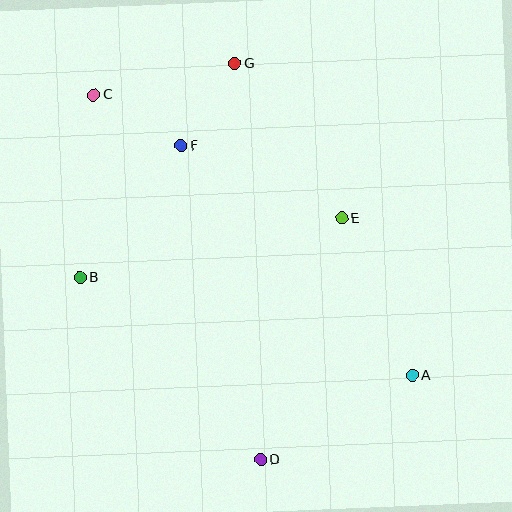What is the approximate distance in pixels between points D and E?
The distance between D and E is approximately 255 pixels.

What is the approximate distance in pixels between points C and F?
The distance between C and F is approximately 101 pixels.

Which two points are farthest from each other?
Points A and C are farthest from each other.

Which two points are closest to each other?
Points F and G are closest to each other.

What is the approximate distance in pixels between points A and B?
The distance between A and B is approximately 346 pixels.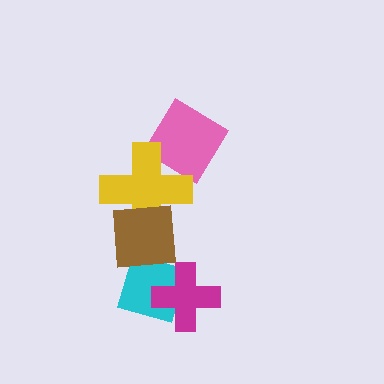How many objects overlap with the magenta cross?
1 object overlaps with the magenta cross.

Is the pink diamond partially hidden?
Yes, it is partially covered by another shape.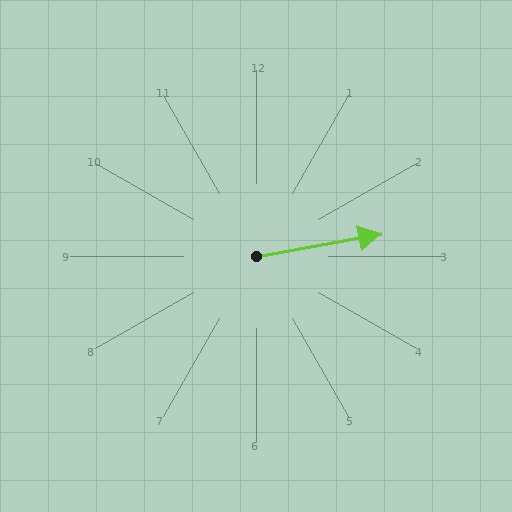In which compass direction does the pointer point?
East.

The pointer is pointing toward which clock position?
Roughly 3 o'clock.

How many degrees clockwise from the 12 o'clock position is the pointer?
Approximately 80 degrees.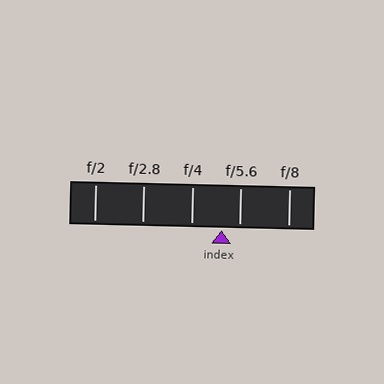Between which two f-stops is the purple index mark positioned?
The index mark is between f/4 and f/5.6.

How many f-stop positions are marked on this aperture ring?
There are 5 f-stop positions marked.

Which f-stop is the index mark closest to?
The index mark is closest to f/5.6.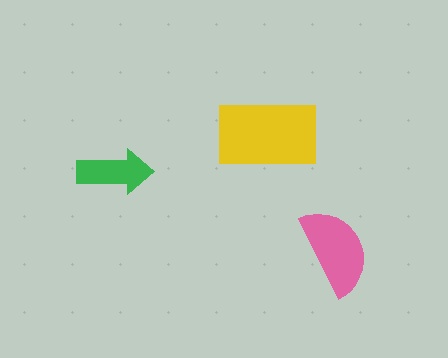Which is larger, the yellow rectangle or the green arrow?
The yellow rectangle.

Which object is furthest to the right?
The pink semicircle is rightmost.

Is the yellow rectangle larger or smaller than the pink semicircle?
Larger.